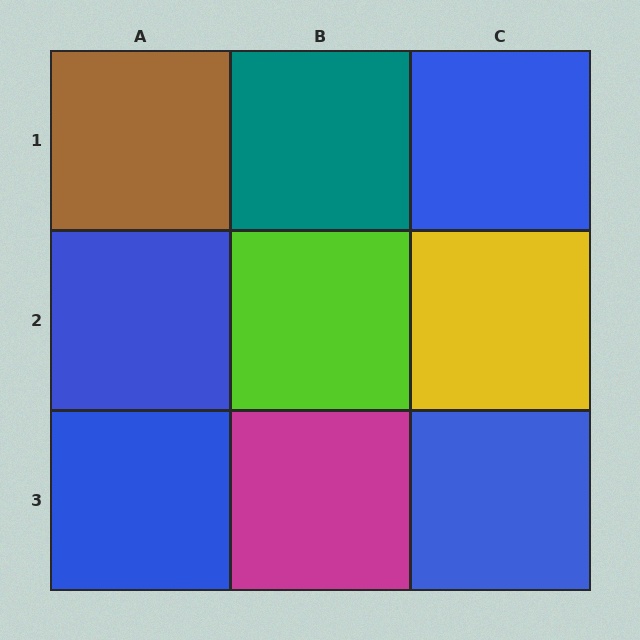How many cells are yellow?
1 cell is yellow.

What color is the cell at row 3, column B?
Magenta.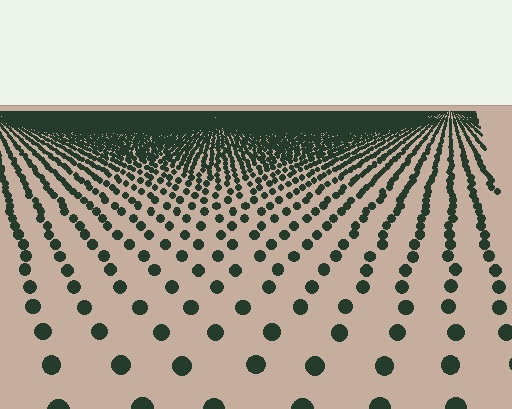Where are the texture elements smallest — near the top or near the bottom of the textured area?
Near the top.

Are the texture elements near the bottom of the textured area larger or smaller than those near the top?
Larger. Near the bottom, elements are closer to the viewer and appear at a bigger on-screen size.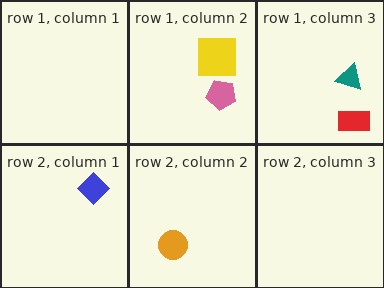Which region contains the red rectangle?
The row 1, column 3 region.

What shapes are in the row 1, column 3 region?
The red rectangle, the teal triangle.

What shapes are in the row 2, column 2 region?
The orange circle.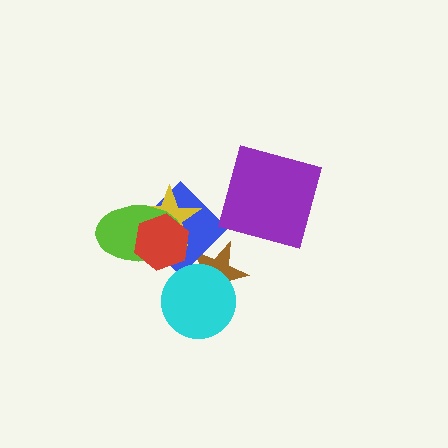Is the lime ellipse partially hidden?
Yes, it is partially covered by another shape.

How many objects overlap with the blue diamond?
5 objects overlap with the blue diamond.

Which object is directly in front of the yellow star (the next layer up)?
The lime ellipse is directly in front of the yellow star.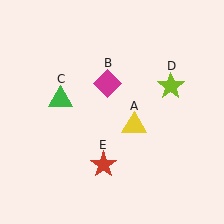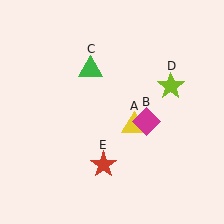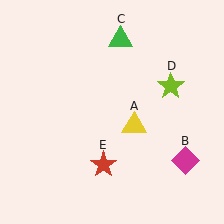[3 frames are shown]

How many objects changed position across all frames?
2 objects changed position: magenta diamond (object B), green triangle (object C).